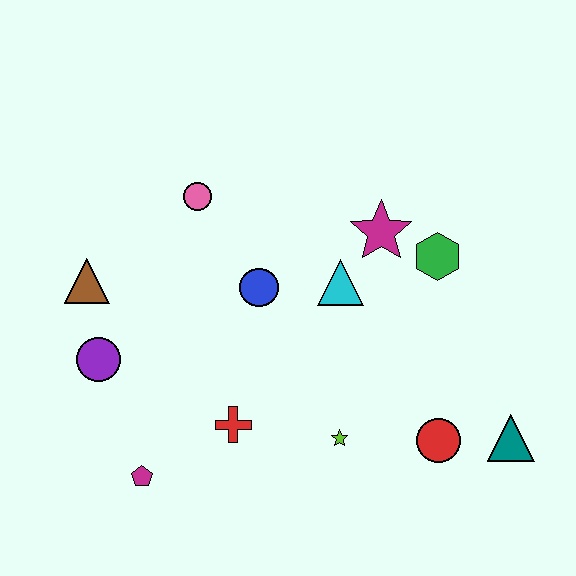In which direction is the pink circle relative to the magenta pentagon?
The pink circle is above the magenta pentagon.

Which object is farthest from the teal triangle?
The brown triangle is farthest from the teal triangle.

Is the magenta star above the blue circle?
Yes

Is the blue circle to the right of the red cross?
Yes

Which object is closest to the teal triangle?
The red circle is closest to the teal triangle.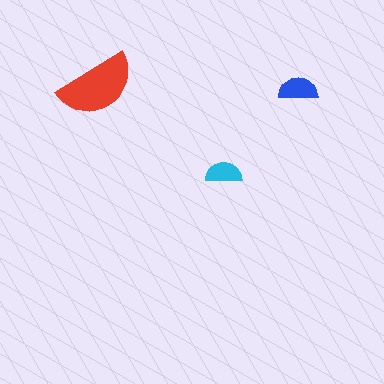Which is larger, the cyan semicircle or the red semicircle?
The red one.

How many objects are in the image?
There are 3 objects in the image.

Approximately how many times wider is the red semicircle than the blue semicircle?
About 2 times wider.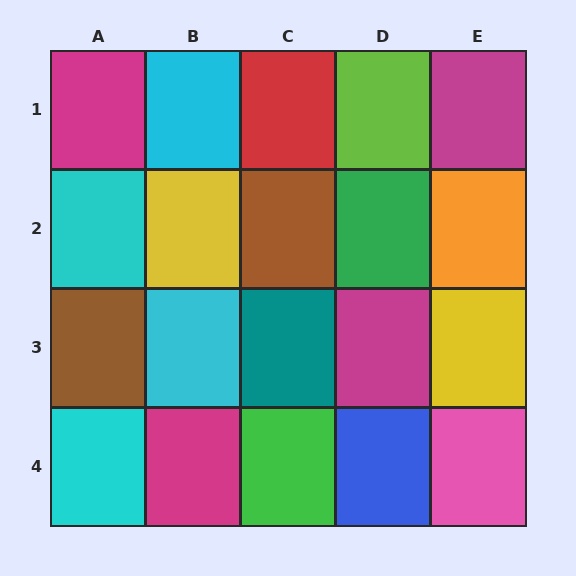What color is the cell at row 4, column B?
Magenta.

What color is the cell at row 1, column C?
Red.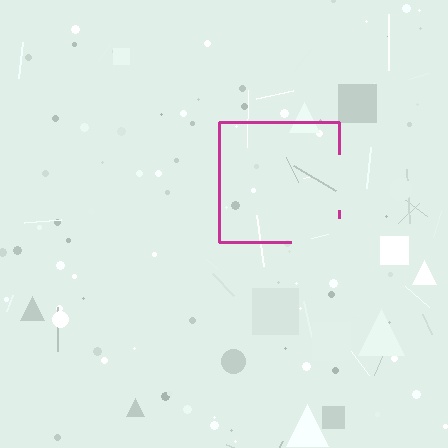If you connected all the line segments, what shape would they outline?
They would outline a square.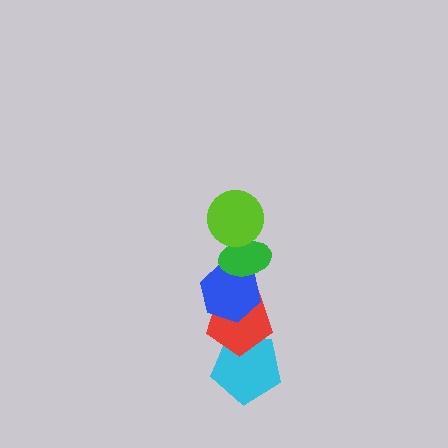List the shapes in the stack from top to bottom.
From top to bottom: the lime circle, the green ellipse, the blue hexagon, the red pentagon, the cyan pentagon.